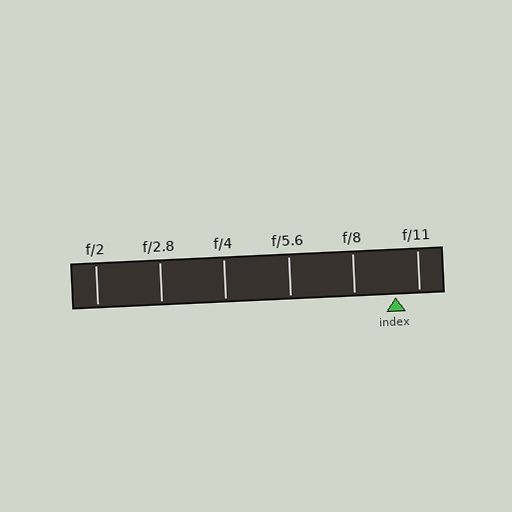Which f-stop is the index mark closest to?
The index mark is closest to f/11.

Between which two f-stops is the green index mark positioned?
The index mark is between f/8 and f/11.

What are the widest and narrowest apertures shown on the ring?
The widest aperture shown is f/2 and the narrowest is f/11.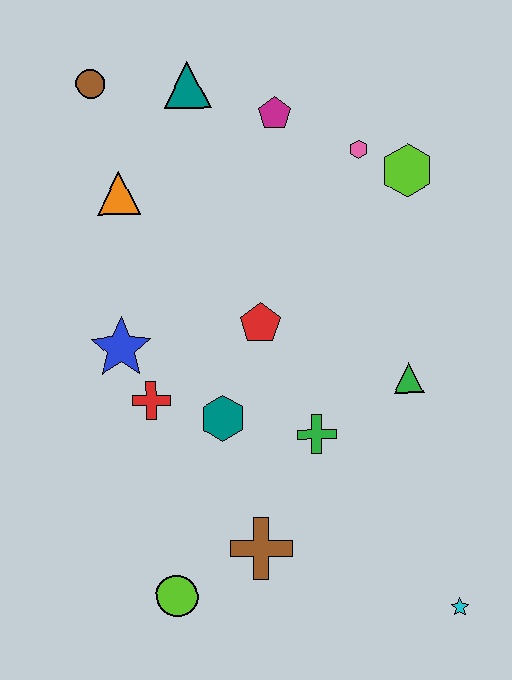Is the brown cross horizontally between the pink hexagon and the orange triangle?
Yes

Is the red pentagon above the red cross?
Yes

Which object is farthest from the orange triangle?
The cyan star is farthest from the orange triangle.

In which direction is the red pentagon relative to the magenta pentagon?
The red pentagon is below the magenta pentagon.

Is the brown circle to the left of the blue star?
Yes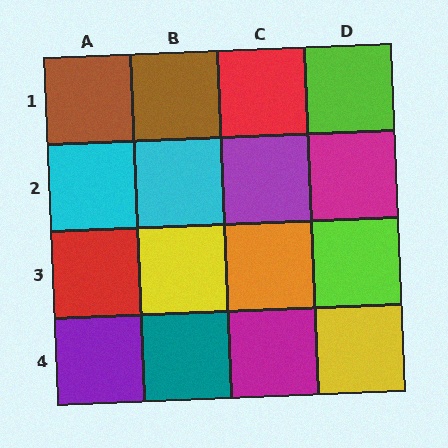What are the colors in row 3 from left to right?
Red, yellow, orange, lime.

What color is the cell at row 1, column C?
Red.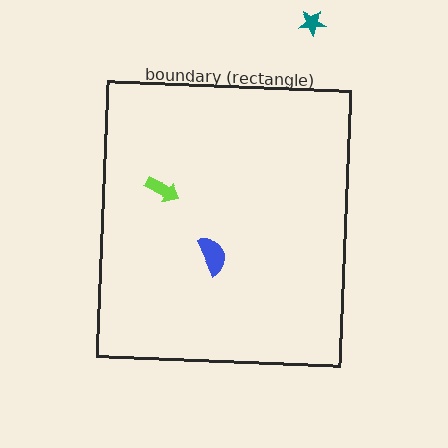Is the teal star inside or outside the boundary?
Outside.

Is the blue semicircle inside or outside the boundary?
Inside.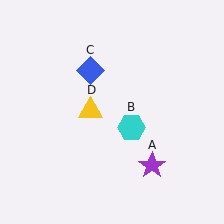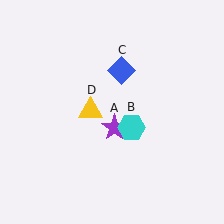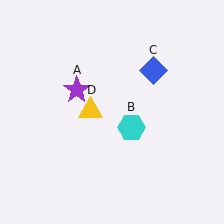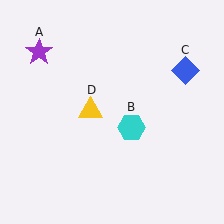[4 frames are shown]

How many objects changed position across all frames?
2 objects changed position: purple star (object A), blue diamond (object C).